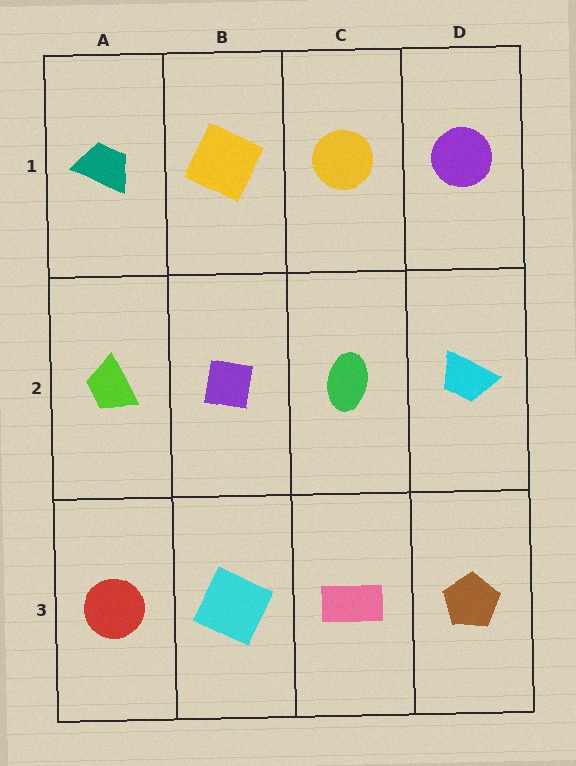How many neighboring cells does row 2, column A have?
3.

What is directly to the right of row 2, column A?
A purple square.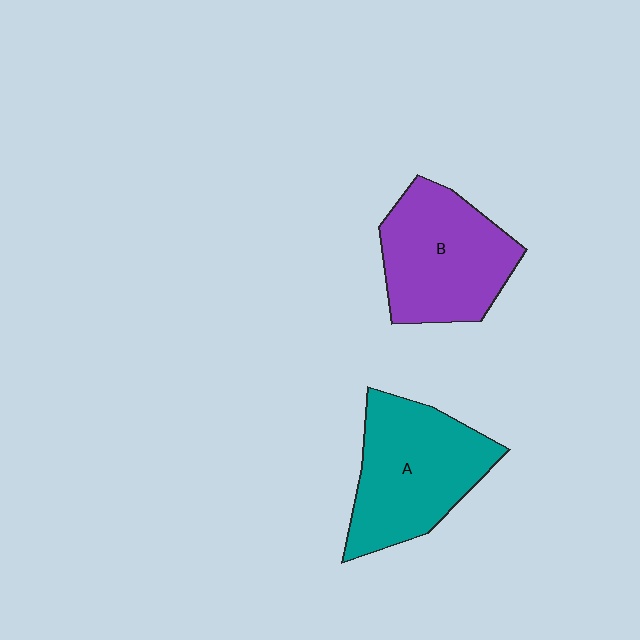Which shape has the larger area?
Shape A (teal).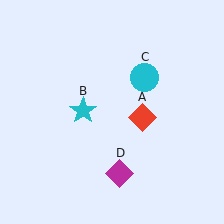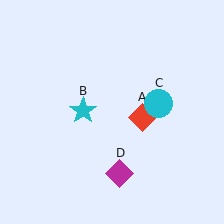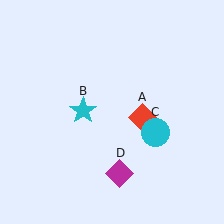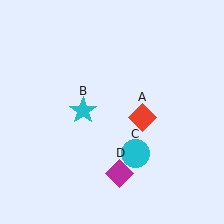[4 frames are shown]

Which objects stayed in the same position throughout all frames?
Red diamond (object A) and cyan star (object B) and magenta diamond (object D) remained stationary.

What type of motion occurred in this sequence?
The cyan circle (object C) rotated clockwise around the center of the scene.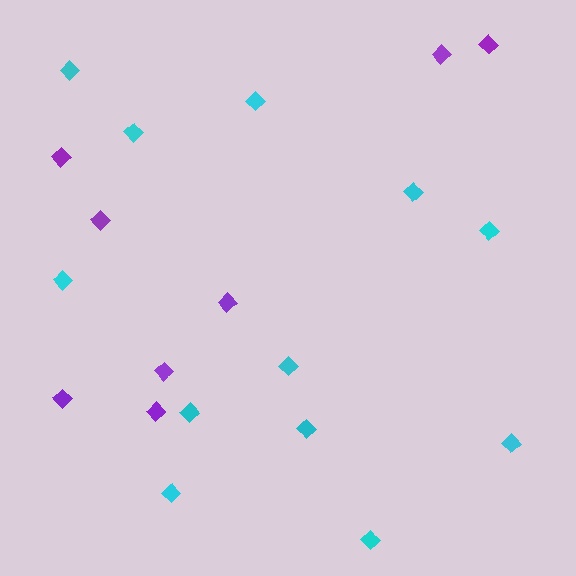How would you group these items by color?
There are 2 groups: one group of cyan diamonds (12) and one group of purple diamonds (8).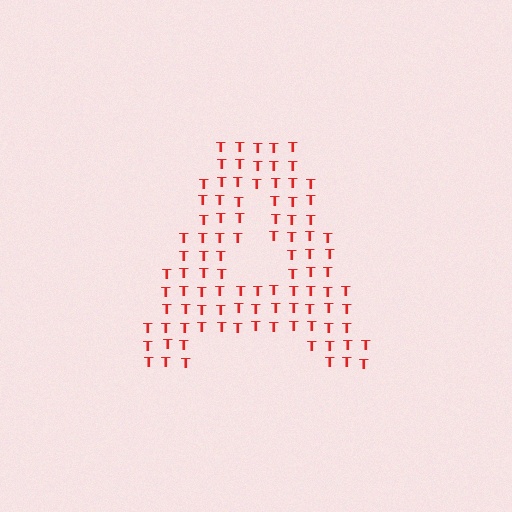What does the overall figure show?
The overall figure shows the letter A.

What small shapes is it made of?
It is made of small letter T's.